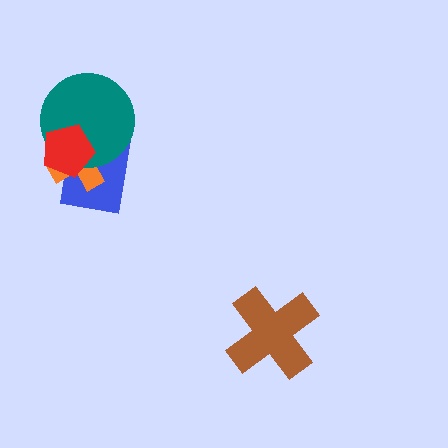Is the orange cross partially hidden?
Yes, it is partially covered by another shape.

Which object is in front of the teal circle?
The red pentagon is in front of the teal circle.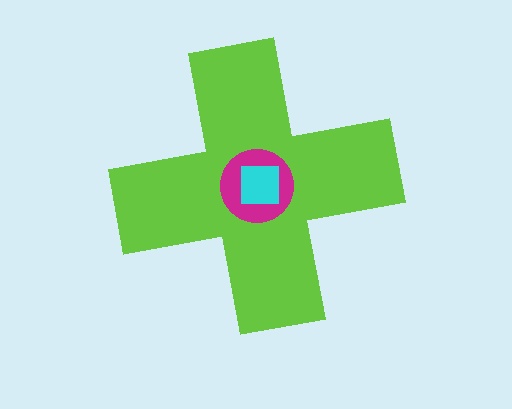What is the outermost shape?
The lime cross.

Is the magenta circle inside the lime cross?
Yes.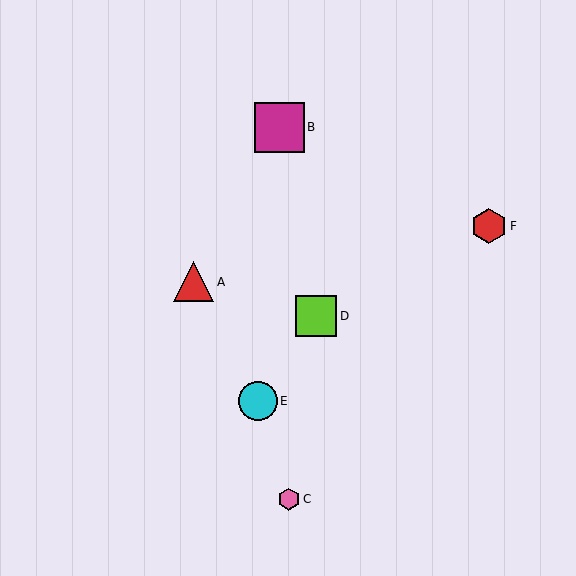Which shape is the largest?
The magenta square (labeled B) is the largest.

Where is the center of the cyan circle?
The center of the cyan circle is at (258, 401).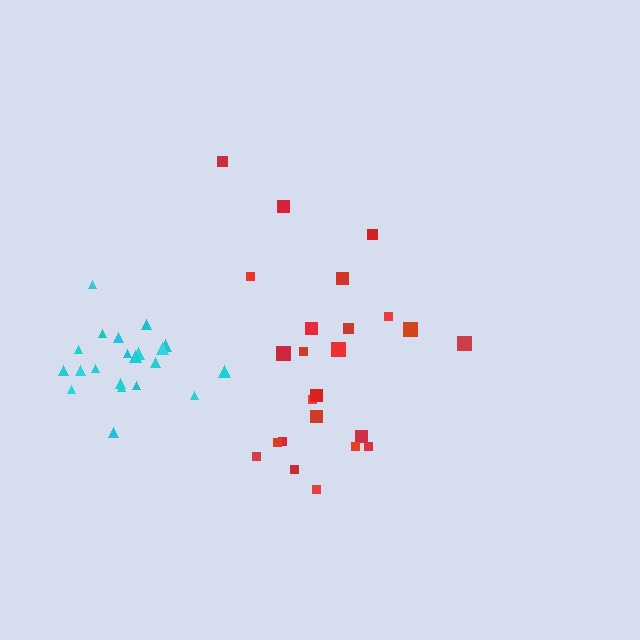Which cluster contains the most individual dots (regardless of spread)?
Red (24).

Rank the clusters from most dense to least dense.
cyan, red.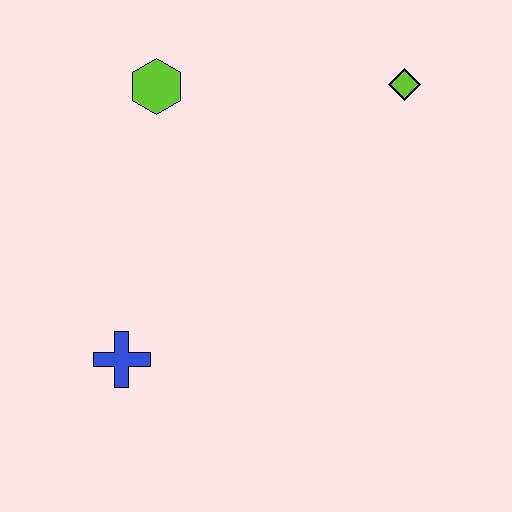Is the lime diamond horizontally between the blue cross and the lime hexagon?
No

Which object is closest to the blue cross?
The lime hexagon is closest to the blue cross.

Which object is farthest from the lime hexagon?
The blue cross is farthest from the lime hexagon.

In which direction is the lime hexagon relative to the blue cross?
The lime hexagon is above the blue cross.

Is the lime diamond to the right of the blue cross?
Yes